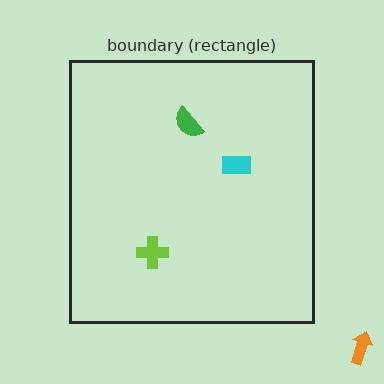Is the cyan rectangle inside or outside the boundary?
Inside.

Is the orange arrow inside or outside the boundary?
Outside.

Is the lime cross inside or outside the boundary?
Inside.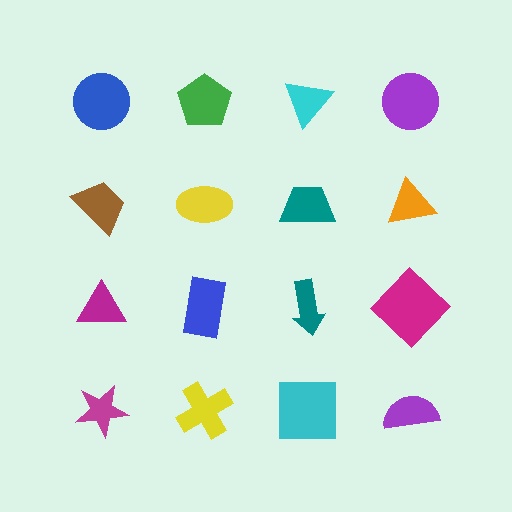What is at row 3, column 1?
A magenta triangle.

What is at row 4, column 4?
A purple semicircle.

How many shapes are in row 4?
4 shapes.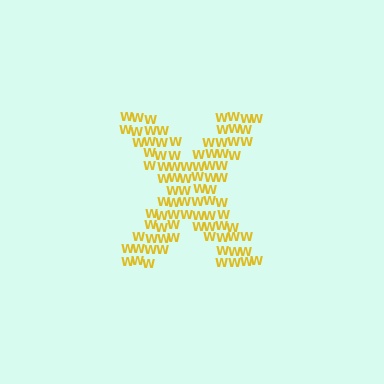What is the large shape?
The large shape is the letter X.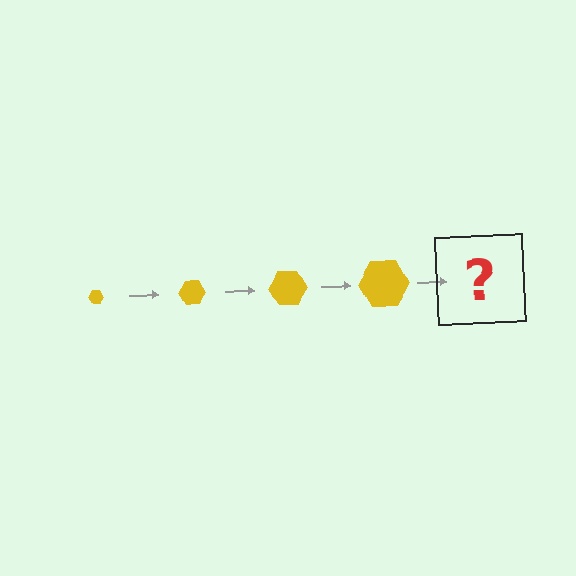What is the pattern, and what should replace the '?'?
The pattern is that the hexagon gets progressively larger each step. The '?' should be a yellow hexagon, larger than the previous one.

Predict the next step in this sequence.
The next step is a yellow hexagon, larger than the previous one.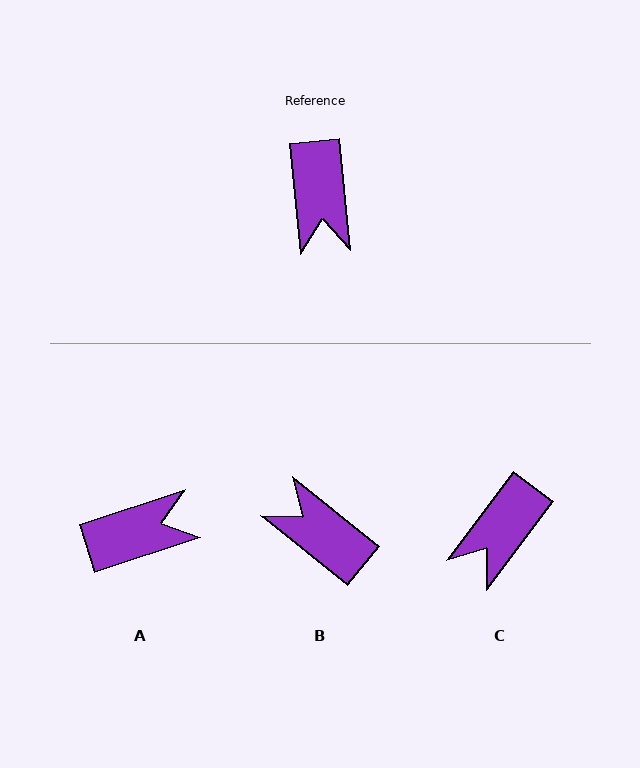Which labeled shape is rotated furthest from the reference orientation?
B, about 135 degrees away.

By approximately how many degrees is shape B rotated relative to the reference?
Approximately 135 degrees clockwise.